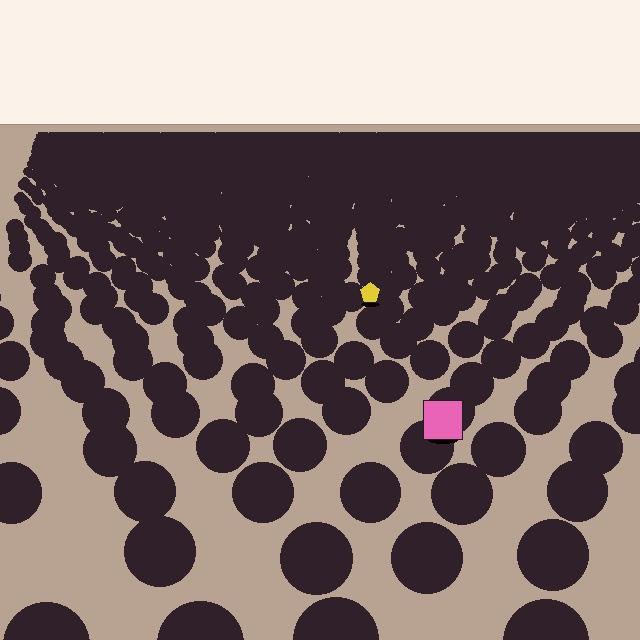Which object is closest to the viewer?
The pink square is closest. The texture marks near it are larger and more spread out.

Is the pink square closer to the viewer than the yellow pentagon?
Yes. The pink square is closer — you can tell from the texture gradient: the ground texture is coarser near it.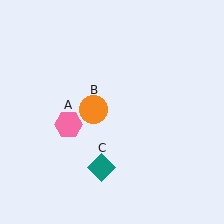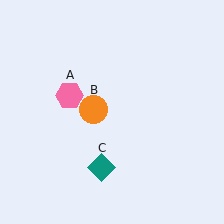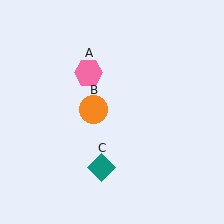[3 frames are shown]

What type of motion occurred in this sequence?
The pink hexagon (object A) rotated clockwise around the center of the scene.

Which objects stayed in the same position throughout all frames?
Orange circle (object B) and teal diamond (object C) remained stationary.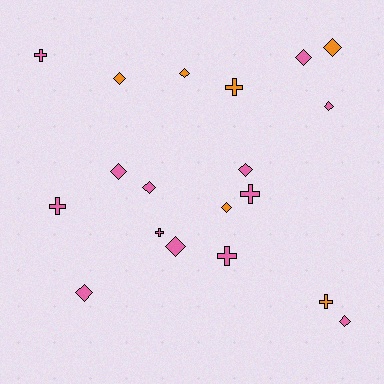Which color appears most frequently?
Pink, with 13 objects.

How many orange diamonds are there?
There are 4 orange diamonds.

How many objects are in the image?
There are 19 objects.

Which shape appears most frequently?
Diamond, with 12 objects.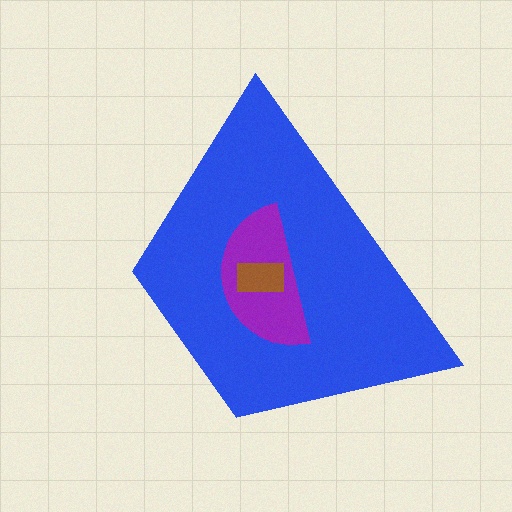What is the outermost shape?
The blue trapezoid.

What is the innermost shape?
The brown rectangle.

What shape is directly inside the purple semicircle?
The brown rectangle.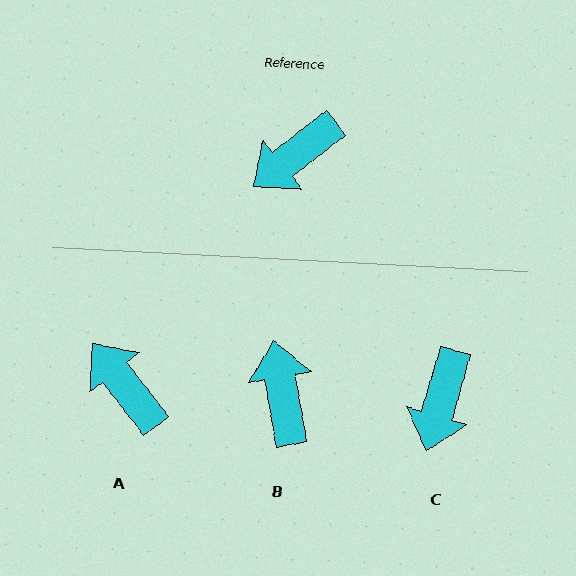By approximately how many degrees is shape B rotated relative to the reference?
Approximately 118 degrees clockwise.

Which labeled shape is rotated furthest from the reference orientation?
B, about 118 degrees away.